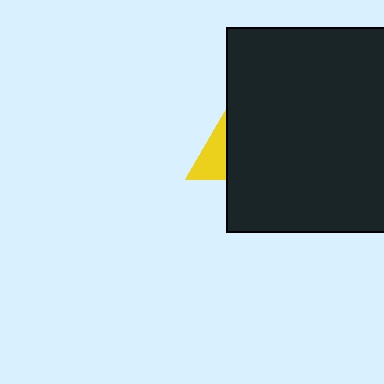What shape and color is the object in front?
The object in front is a black rectangle.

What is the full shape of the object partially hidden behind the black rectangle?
The partially hidden object is a yellow triangle.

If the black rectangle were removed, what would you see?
You would see the complete yellow triangle.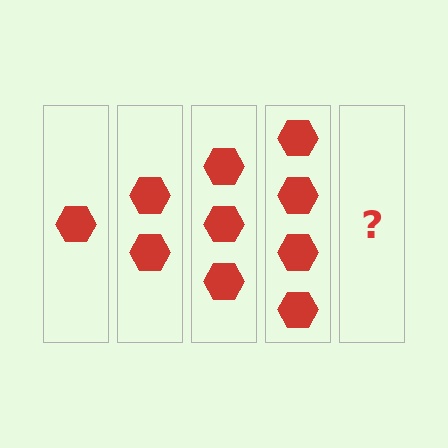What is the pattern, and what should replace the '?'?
The pattern is that each step adds one more hexagon. The '?' should be 5 hexagons.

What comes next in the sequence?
The next element should be 5 hexagons.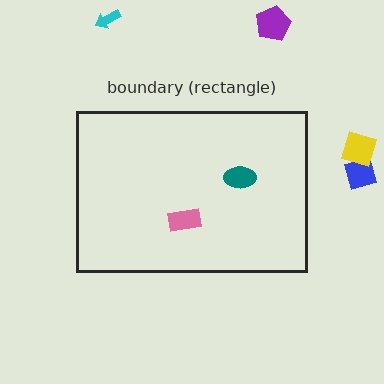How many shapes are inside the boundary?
2 inside, 4 outside.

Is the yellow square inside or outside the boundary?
Outside.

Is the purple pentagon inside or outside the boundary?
Outside.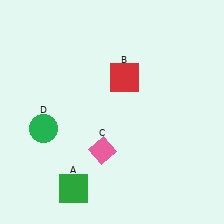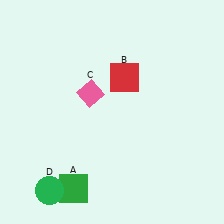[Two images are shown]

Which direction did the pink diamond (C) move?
The pink diamond (C) moved up.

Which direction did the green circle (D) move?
The green circle (D) moved down.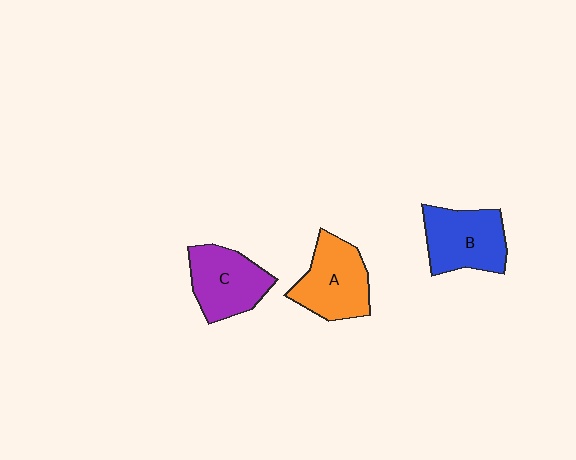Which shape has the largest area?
Shape A (orange).